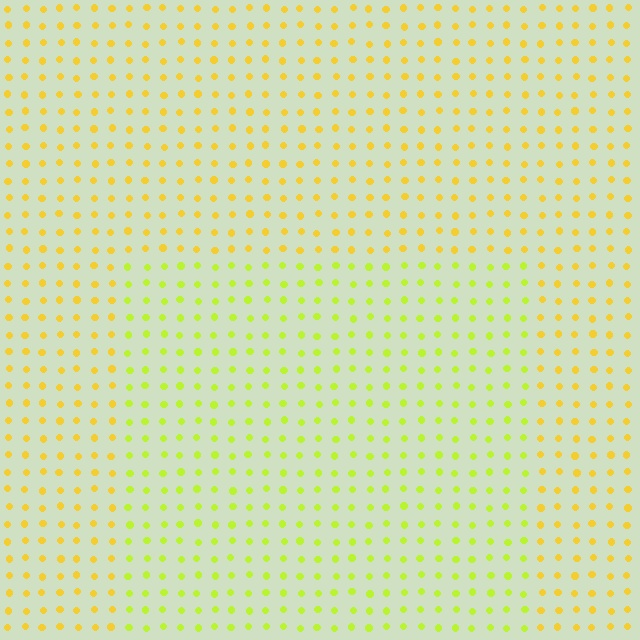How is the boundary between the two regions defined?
The boundary is defined purely by a slight shift in hue (about 30 degrees). Spacing, size, and orientation are identical on both sides.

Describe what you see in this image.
The image is filled with small yellow elements in a uniform arrangement. A rectangle-shaped region is visible where the elements are tinted to a slightly different hue, forming a subtle color boundary.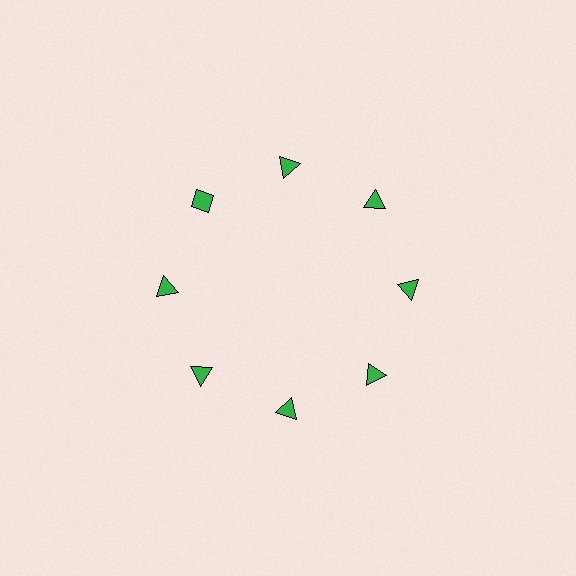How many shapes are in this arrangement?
There are 8 shapes arranged in a ring pattern.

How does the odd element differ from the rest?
It has a different shape: diamond instead of triangle.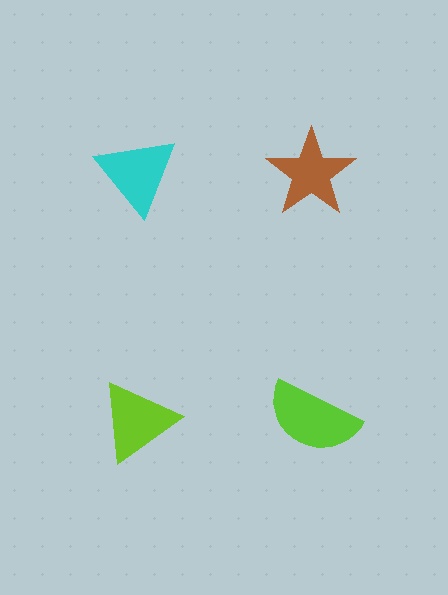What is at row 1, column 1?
A cyan triangle.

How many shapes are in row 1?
2 shapes.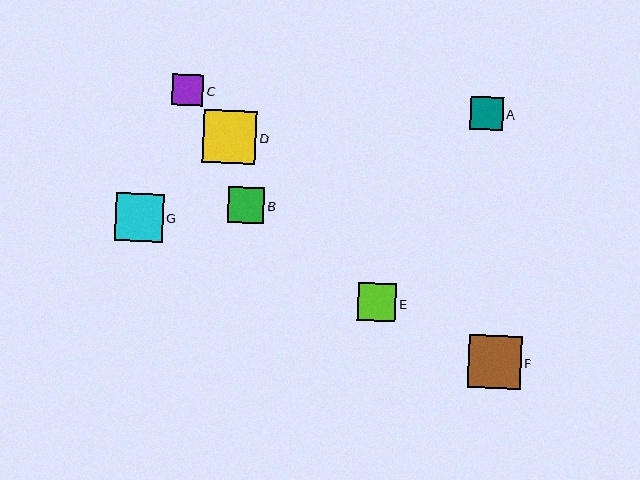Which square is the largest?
Square F is the largest with a size of approximately 53 pixels.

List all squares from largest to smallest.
From largest to smallest: F, D, G, E, B, A, C.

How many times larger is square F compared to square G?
Square F is approximately 1.1 times the size of square G.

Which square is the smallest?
Square C is the smallest with a size of approximately 31 pixels.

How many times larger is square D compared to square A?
Square D is approximately 1.6 times the size of square A.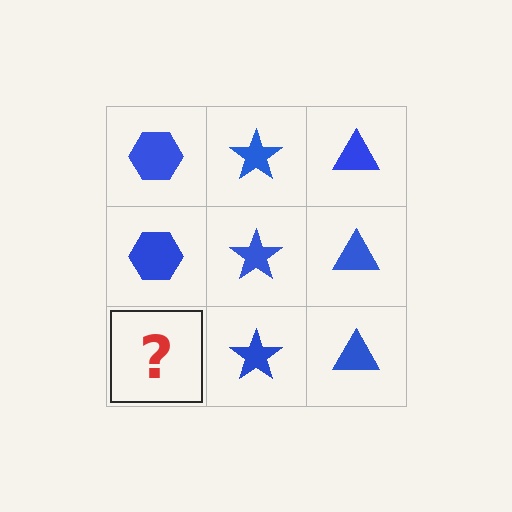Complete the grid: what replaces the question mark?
The question mark should be replaced with a blue hexagon.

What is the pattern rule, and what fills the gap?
The rule is that each column has a consistent shape. The gap should be filled with a blue hexagon.